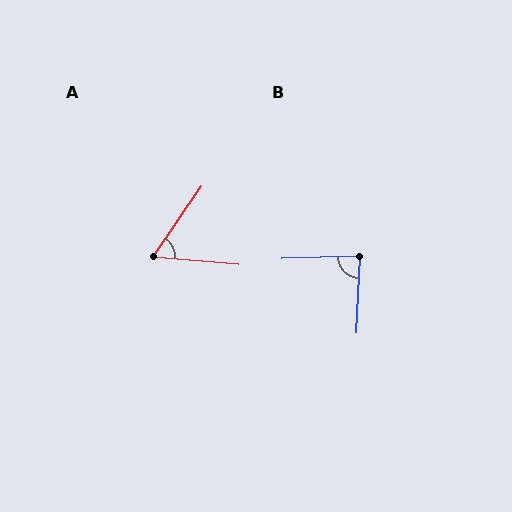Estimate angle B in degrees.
Approximately 86 degrees.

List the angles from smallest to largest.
A (61°), B (86°).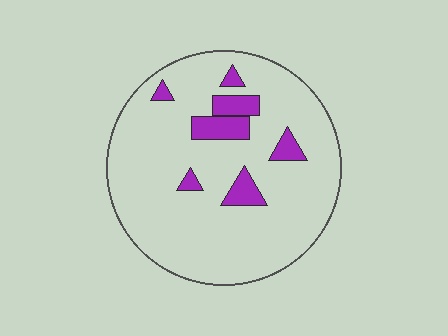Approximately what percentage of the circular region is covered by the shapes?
Approximately 10%.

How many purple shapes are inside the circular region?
7.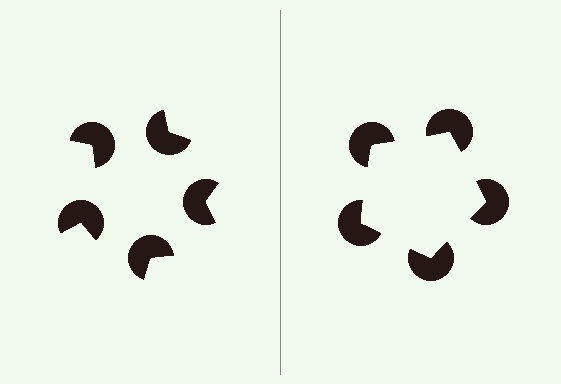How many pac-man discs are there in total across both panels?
10 — 5 on each side.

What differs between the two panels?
The pac-man discs are positioned identically on both sides; only the wedge orientations differ. On the right they align to a pentagon; on the left they are misaligned.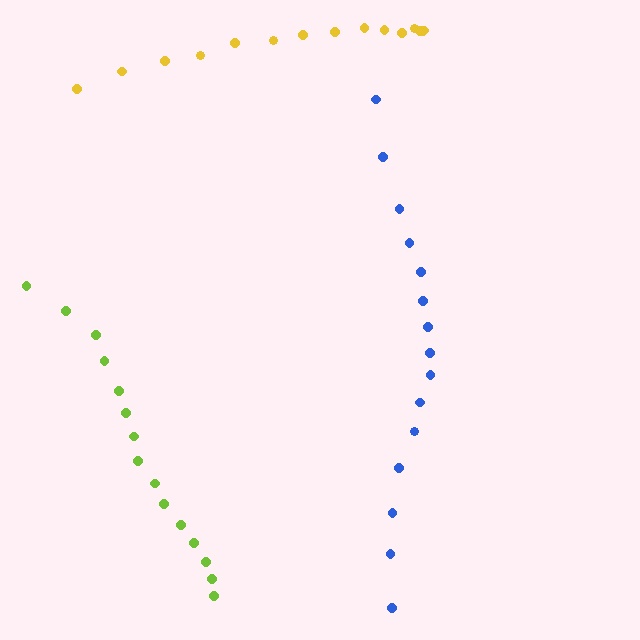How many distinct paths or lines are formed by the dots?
There are 3 distinct paths.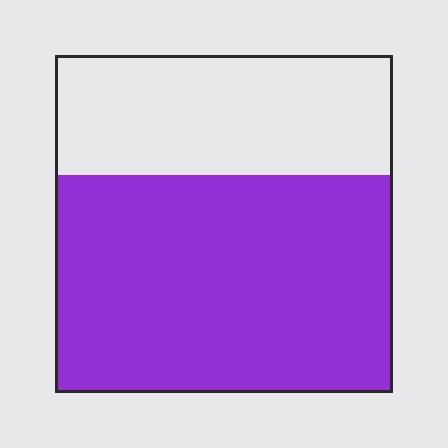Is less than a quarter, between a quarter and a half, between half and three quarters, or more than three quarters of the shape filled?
Between half and three quarters.